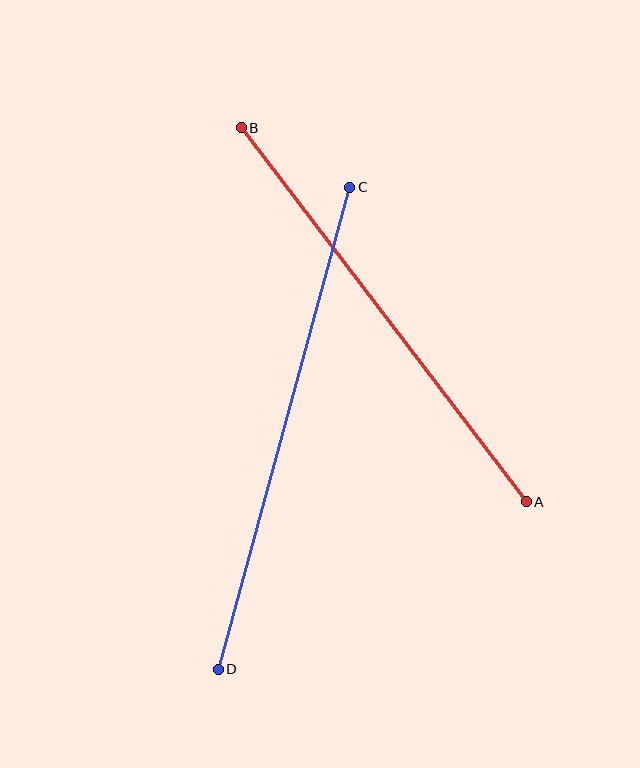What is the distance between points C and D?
The distance is approximately 500 pixels.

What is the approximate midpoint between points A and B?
The midpoint is at approximately (384, 315) pixels.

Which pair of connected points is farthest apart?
Points C and D are farthest apart.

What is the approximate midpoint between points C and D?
The midpoint is at approximately (284, 428) pixels.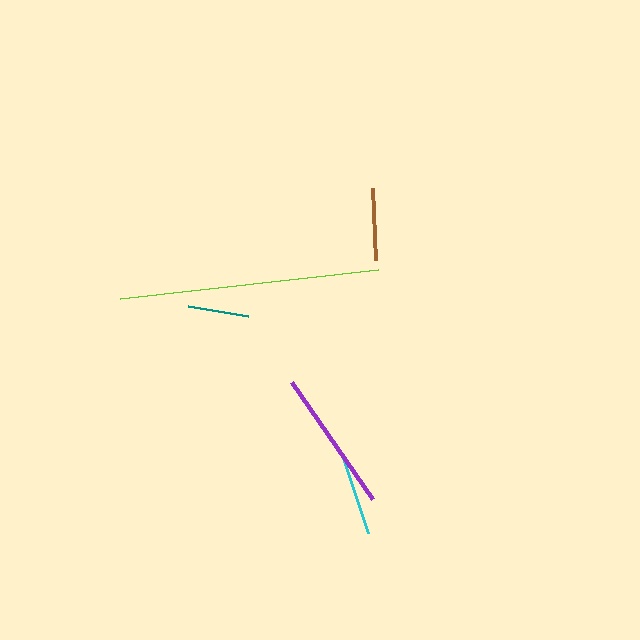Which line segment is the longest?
The lime line is the longest at approximately 260 pixels.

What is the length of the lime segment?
The lime segment is approximately 260 pixels long.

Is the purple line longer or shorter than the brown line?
The purple line is longer than the brown line.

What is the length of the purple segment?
The purple segment is approximately 142 pixels long.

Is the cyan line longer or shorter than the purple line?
The purple line is longer than the cyan line.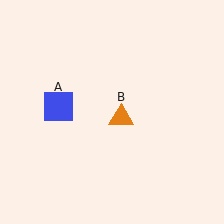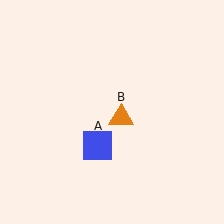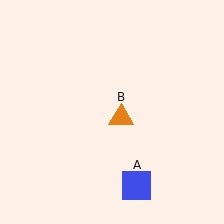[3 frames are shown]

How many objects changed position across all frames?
1 object changed position: blue square (object A).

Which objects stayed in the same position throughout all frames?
Orange triangle (object B) remained stationary.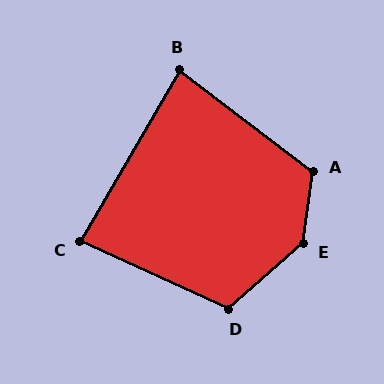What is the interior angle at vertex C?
Approximately 84 degrees (acute).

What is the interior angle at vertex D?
Approximately 114 degrees (obtuse).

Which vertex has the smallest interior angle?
B, at approximately 83 degrees.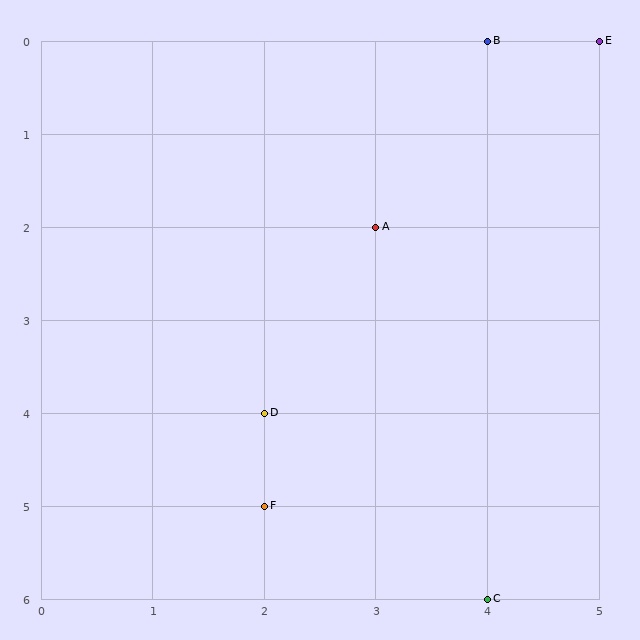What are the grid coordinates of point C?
Point C is at grid coordinates (4, 6).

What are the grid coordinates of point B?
Point B is at grid coordinates (4, 0).